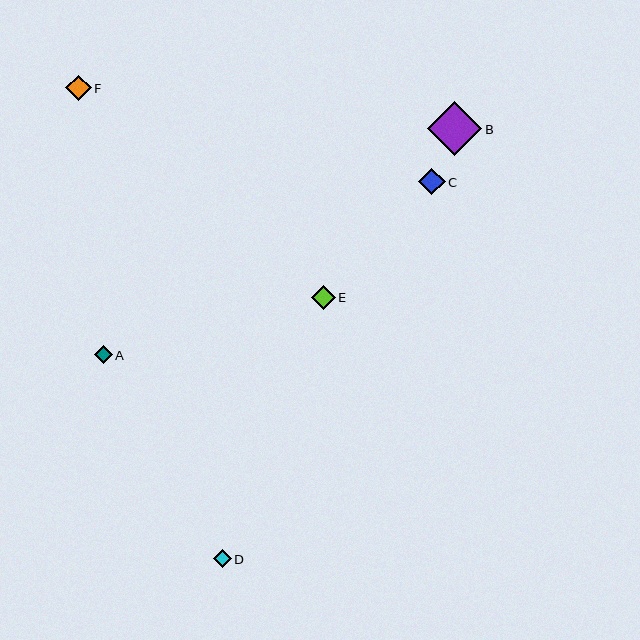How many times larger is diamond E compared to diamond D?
Diamond E is approximately 1.3 times the size of diamond D.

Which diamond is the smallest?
Diamond D is the smallest with a size of approximately 17 pixels.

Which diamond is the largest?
Diamond B is the largest with a size of approximately 54 pixels.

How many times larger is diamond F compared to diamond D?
Diamond F is approximately 1.5 times the size of diamond D.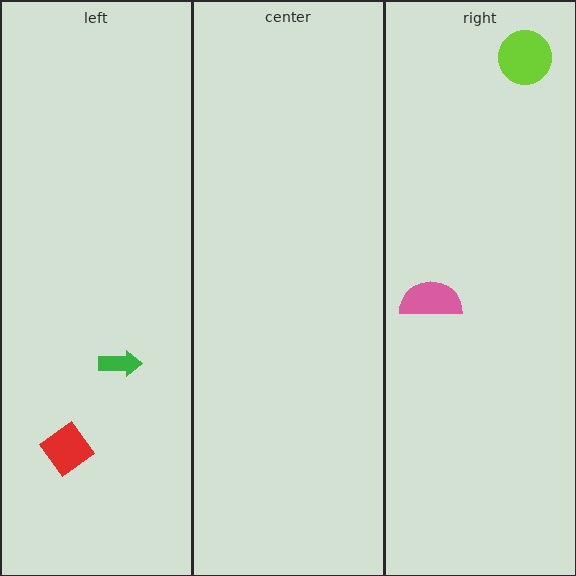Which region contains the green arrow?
The left region.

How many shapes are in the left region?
2.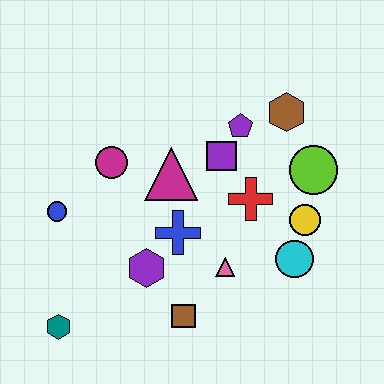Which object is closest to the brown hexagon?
The purple pentagon is closest to the brown hexagon.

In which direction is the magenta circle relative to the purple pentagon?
The magenta circle is to the left of the purple pentagon.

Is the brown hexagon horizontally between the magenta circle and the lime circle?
Yes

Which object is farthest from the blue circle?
The lime circle is farthest from the blue circle.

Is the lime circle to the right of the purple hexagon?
Yes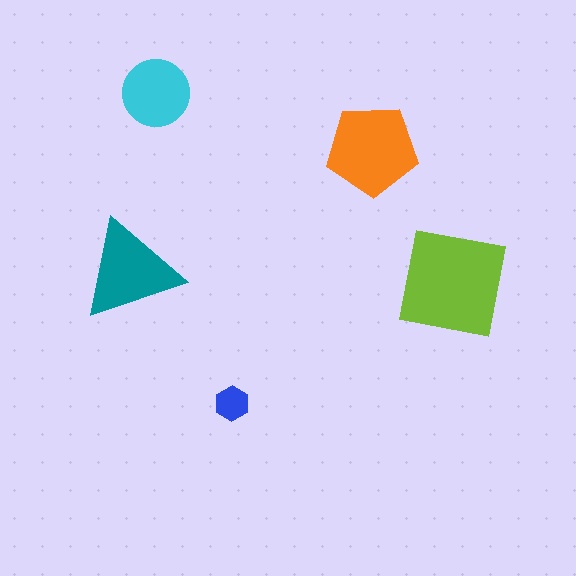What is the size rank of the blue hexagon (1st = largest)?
5th.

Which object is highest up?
The cyan circle is topmost.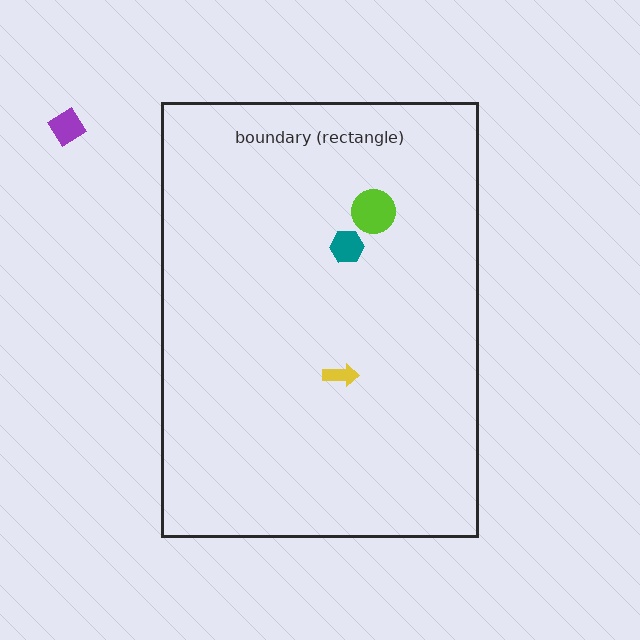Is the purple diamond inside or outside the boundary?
Outside.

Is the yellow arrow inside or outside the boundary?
Inside.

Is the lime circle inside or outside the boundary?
Inside.